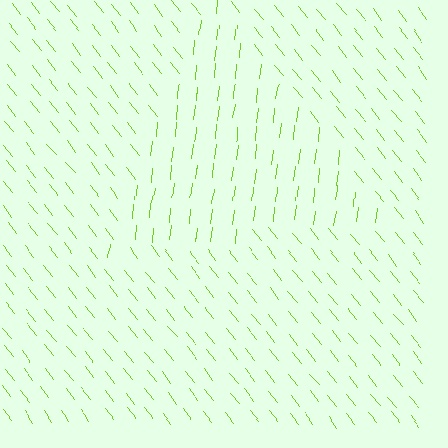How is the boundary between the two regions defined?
The boundary is defined purely by a change in line orientation (approximately 45 degrees difference). All lines are the same color and thickness.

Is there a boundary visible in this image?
Yes, there is a texture boundary formed by a change in line orientation.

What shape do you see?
I see a triangle.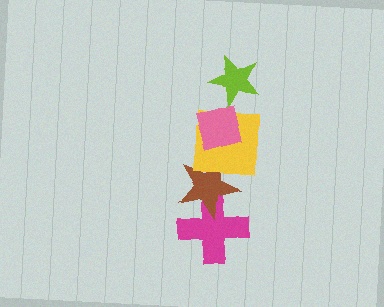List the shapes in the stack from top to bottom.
From top to bottom: the lime star, the pink diamond, the yellow square, the brown star, the magenta cross.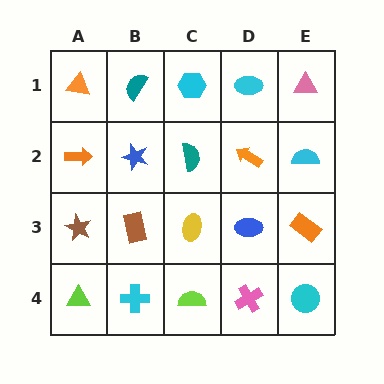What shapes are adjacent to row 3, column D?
An orange arrow (row 2, column D), a pink cross (row 4, column D), a yellow ellipse (row 3, column C), an orange rectangle (row 3, column E).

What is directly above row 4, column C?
A yellow ellipse.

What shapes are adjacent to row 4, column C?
A yellow ellipse (row 3, column C), a cyan cross (row 4, column B), a pink cross (row 4, column D).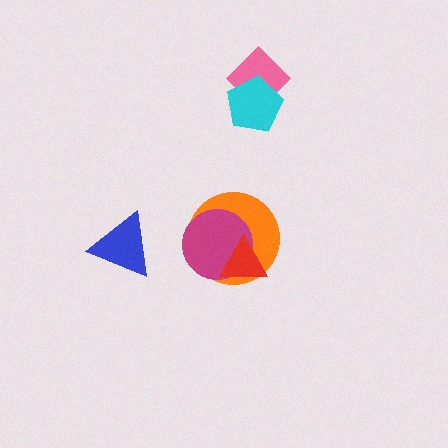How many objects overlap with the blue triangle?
0 objects overlap with the blue triangle.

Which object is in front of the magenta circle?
The red triangle is in front of the magenta circle.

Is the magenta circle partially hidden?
Yes, it is partially covered by another shape.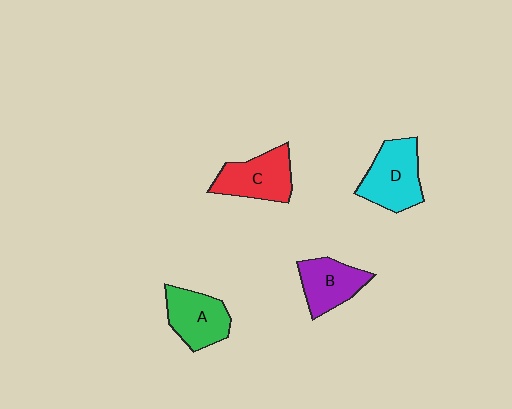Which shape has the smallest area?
Shape B (purple).